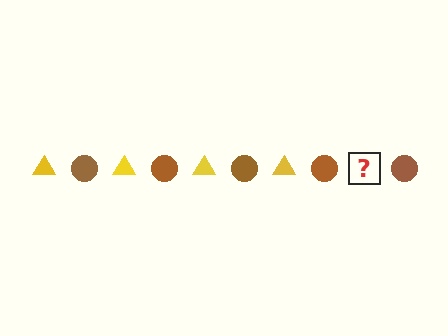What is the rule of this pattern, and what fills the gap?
The rule is that the pattern alternates between yellow triangle and brown circle. The gap should be filled with a yellow triangle.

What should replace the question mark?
The question mark should be replaced with a yellow triangle.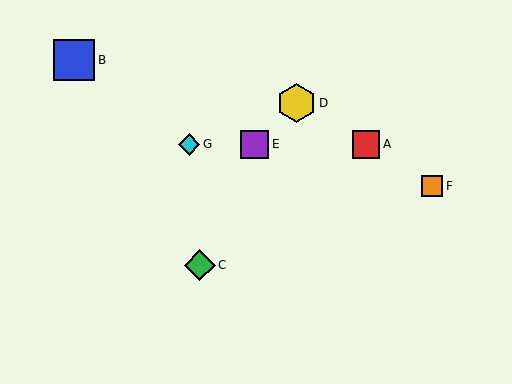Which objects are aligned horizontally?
Objects A, E, G are aligned horizontally.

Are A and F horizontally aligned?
No, A is at y≈144 and F is at y≈186.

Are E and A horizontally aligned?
Yes, both are at y≈144.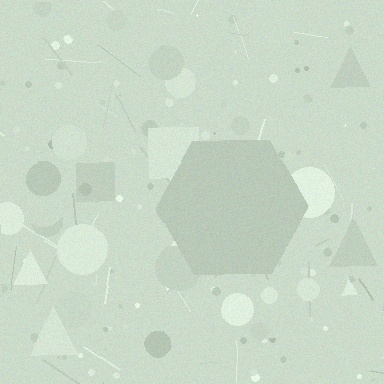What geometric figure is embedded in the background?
A hexagon is embedded in the background.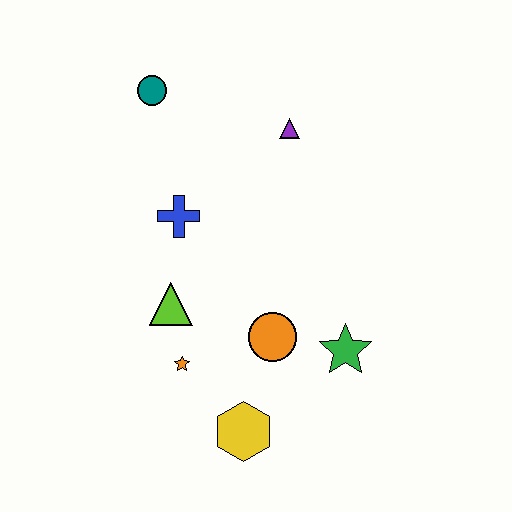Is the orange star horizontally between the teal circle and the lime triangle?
No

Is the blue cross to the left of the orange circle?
Yes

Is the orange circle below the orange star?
No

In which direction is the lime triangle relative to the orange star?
The lime triangle is above the orange star.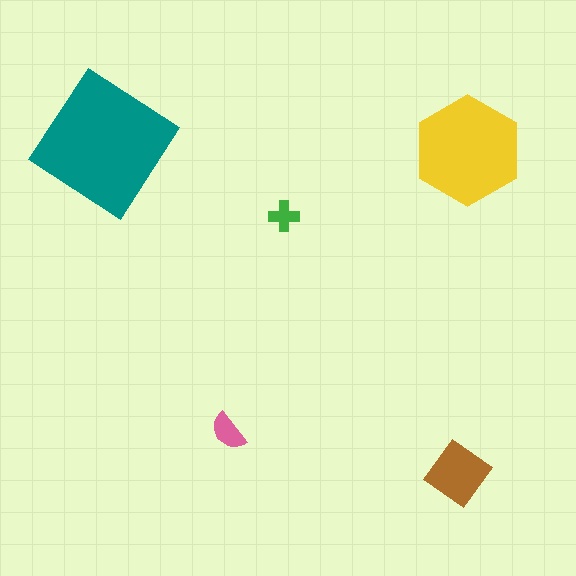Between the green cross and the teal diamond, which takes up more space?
The teal diamond.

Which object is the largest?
The teal diamond.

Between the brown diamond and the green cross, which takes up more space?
The brown diamond.